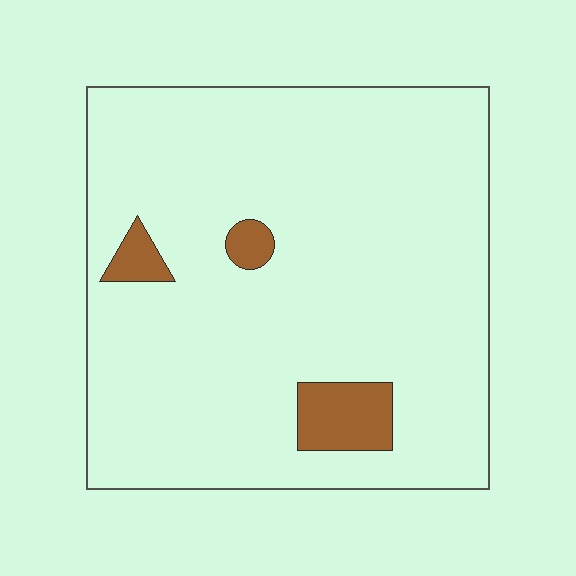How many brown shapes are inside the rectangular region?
3.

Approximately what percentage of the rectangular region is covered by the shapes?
Approximately 5%.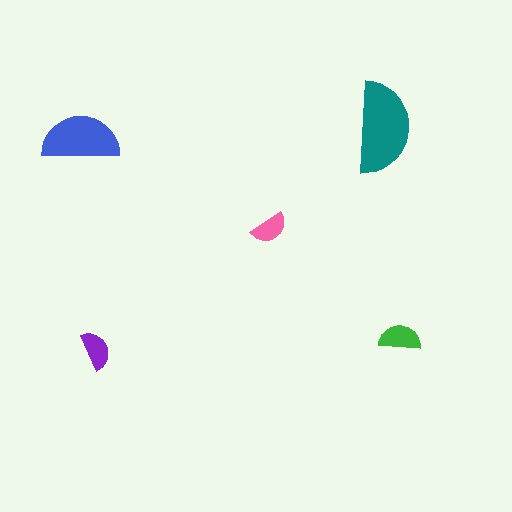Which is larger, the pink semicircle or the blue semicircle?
The blue one.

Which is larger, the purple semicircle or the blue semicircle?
The blue one.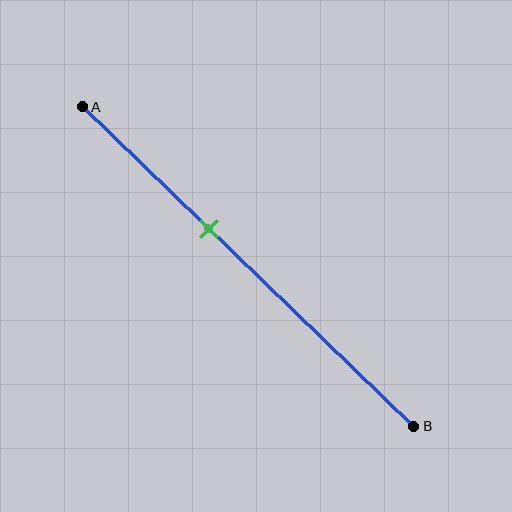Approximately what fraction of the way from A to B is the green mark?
The green mark is approximately 40% of the way from A to B.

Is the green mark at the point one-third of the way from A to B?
No, the mark is at about 40% from A, not at the 33% one-third point.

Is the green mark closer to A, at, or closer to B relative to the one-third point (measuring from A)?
The green mark is closer to point B than the one-third point of segment AB.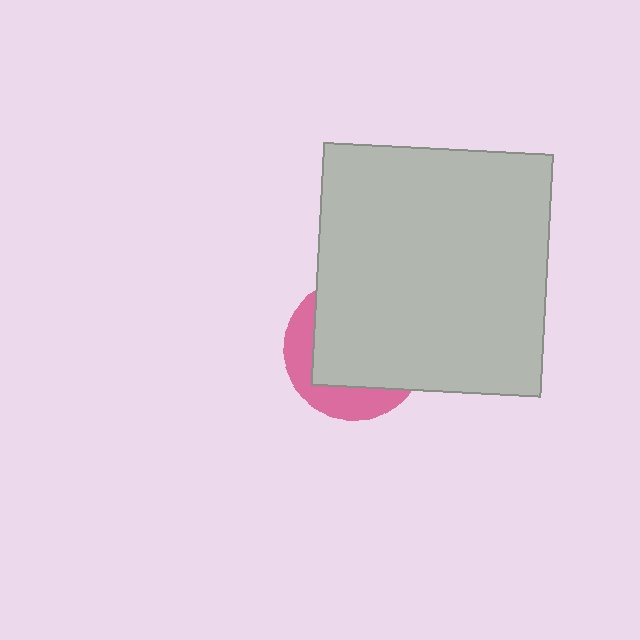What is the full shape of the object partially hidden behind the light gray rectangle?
The partially hidden object is a pink circle.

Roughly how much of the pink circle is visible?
A small part of it is visible (roughly 31%).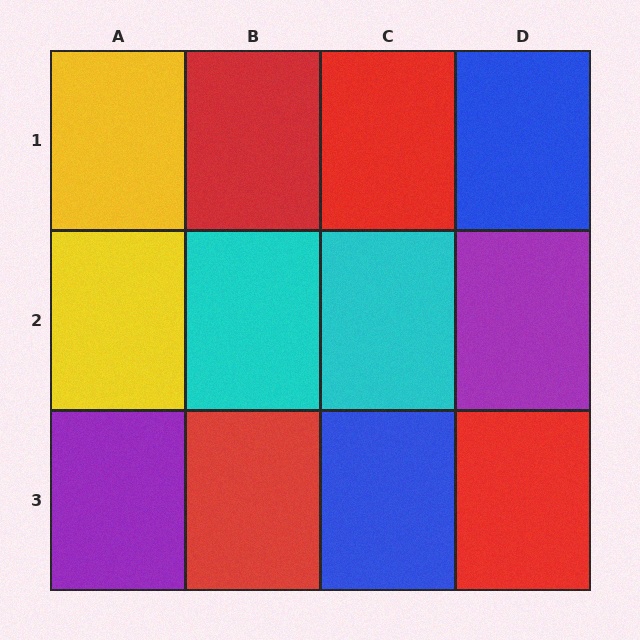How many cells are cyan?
2 cells are cyan.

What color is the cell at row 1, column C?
Red.